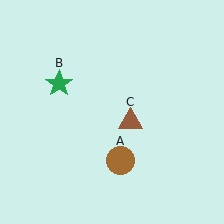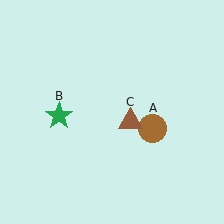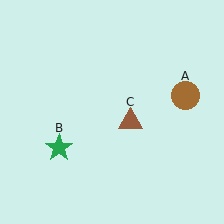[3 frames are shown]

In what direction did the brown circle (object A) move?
The brown circle (object A) moved up and to the right.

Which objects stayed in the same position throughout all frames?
Brown triangle (object C) remained stationary.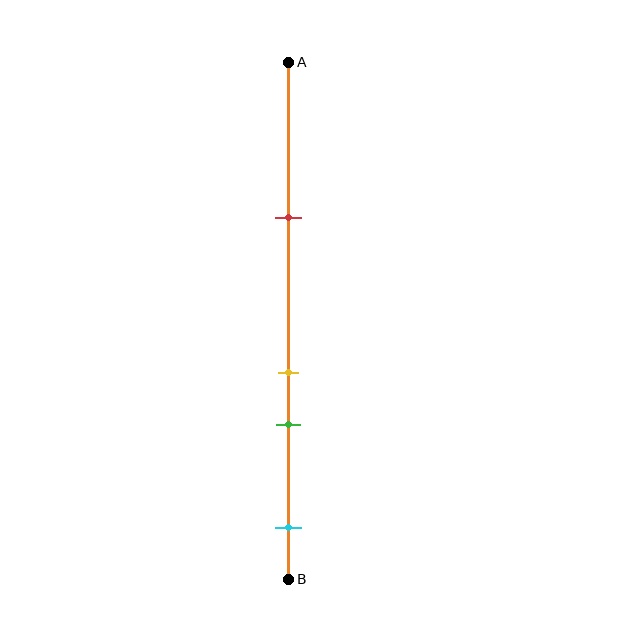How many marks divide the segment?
There are 4 marks dividing the segment.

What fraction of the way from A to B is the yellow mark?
The yellow mark is approximately 60% (0.6) of the way from A to B.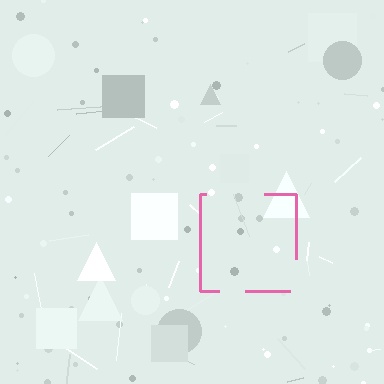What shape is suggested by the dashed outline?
The dashed outline suggests a square.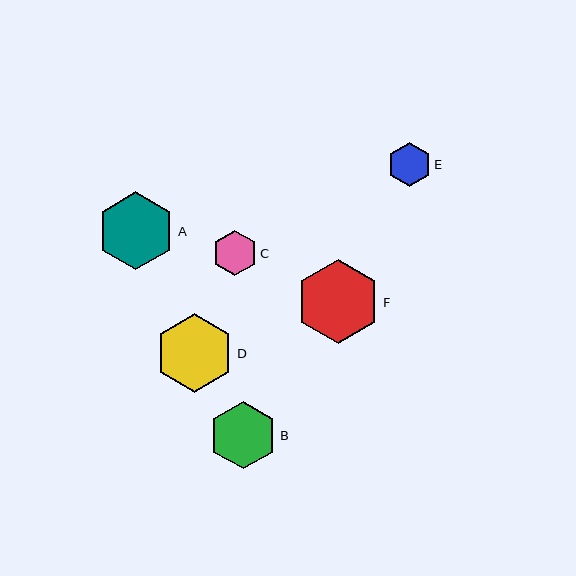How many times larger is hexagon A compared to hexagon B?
Hexagon A is approximately 1.2 times the size of hexagon B.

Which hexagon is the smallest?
Hexagon E is the smallest with a size of approximately 44 pixels.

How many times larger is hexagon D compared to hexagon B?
Hexagon D is approximately 1.2 times the size of hexagon B.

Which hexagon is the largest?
Hexagon F is the largest with a size of approximately 84 pixels.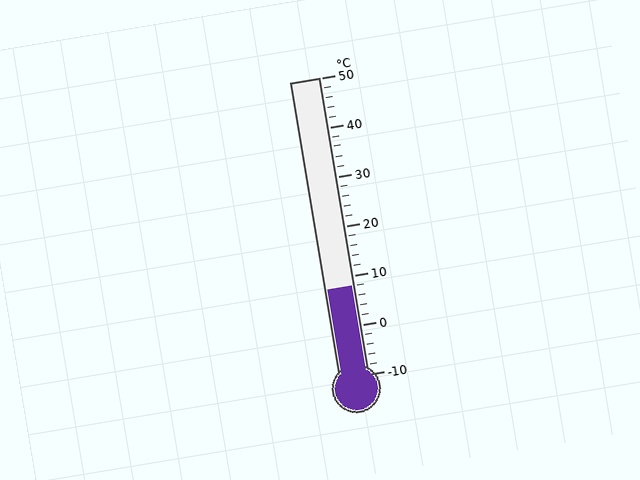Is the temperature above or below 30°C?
The temperature is below 30°C.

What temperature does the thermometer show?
The thermometer shows approximately 8°C.